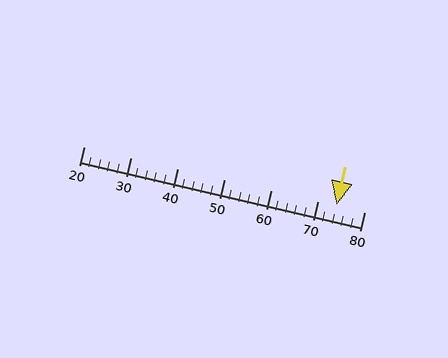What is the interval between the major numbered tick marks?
The major tick marks are spaced 10 units apart.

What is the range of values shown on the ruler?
The ruler shows values from 20 to 80.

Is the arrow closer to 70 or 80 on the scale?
The arrow is closer to 70.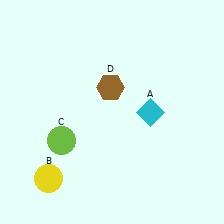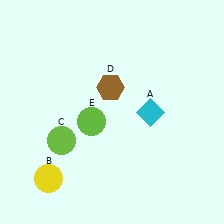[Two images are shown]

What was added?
A lime circle (E) was added in Image 2.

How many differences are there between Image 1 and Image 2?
There is 1 difference between the two images.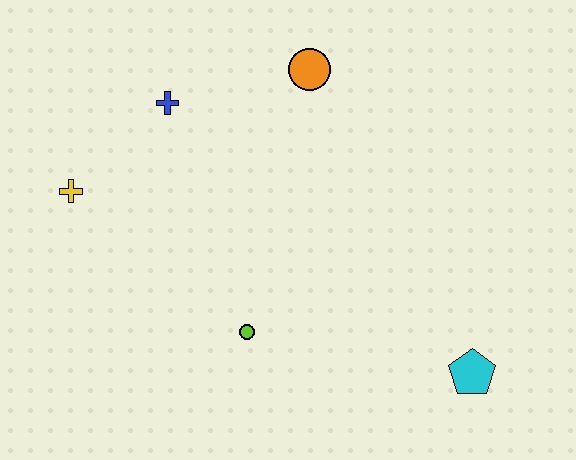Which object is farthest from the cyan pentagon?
The yellow cross is farthest from the cyan pentagon.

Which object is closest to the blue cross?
The yellow cross is closest to the blue cross.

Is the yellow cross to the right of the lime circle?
No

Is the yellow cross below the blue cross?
Yes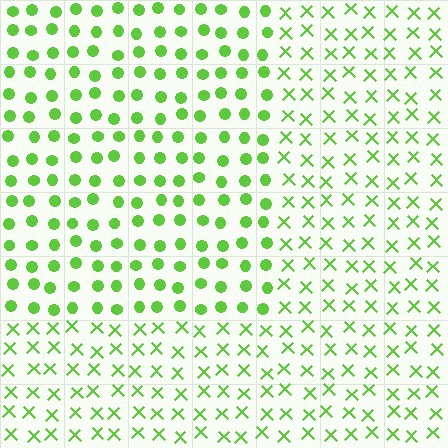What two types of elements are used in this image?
The image uses circles inside the rectangle region and X marks outside it.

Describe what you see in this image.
The image is filled with small lime elements arranged in a uniform grid. A rectangle-shaped region contains circles, while the surrounding area contains X marks. The boundary is defined purely by the change in element shape.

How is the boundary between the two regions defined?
The boundary is defined by a change in element shape: circles inside vs. X marks outside. All elements share the same color and spacing.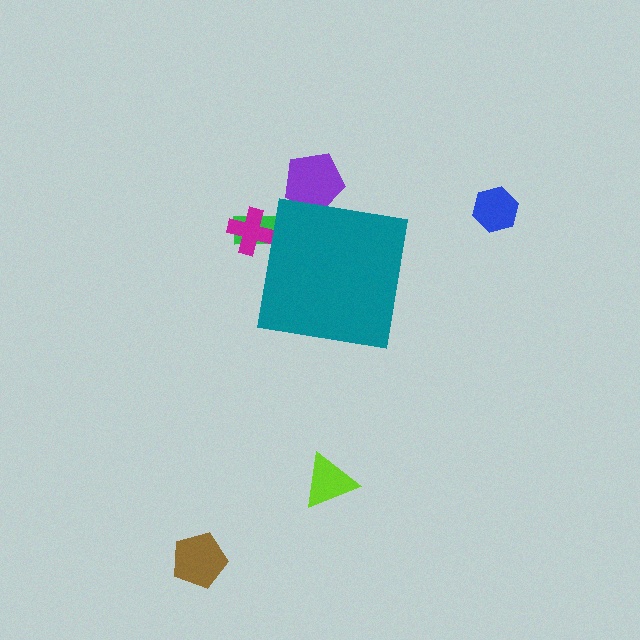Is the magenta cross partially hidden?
Yes, the magenta cross is partially hidden behind the teal square.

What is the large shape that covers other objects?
A teal square.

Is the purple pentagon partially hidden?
Yes, the purple pentagon is partially hidden behind the teal square.